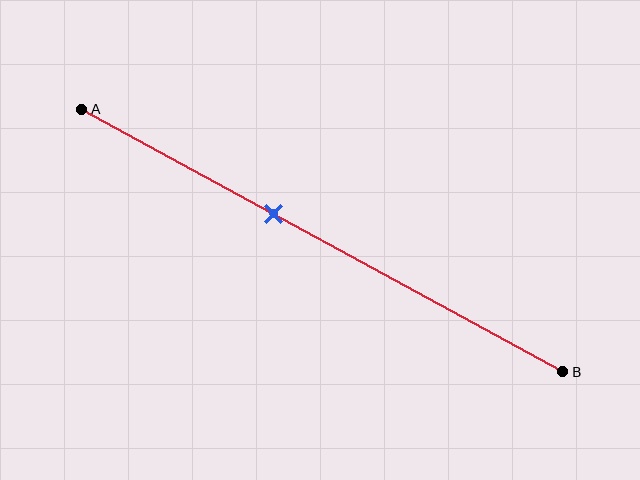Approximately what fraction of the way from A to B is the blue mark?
The blue mark is approximately 40% of the way from A to B.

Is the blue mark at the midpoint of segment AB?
No, the mark is at about 40% from A, not at the 50% midpoint.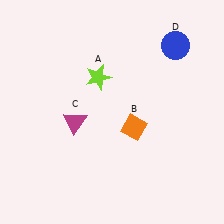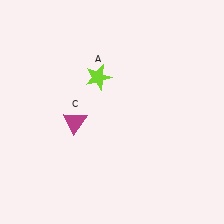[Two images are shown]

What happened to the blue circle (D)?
The blue circle (D) was removed in Image 2. It was in the top-right area of Image 1.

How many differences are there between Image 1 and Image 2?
There are 2 differences between the two images.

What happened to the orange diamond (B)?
The orange diamond (B) was removed in Image 2. It was in the bottom-right area of Image 1.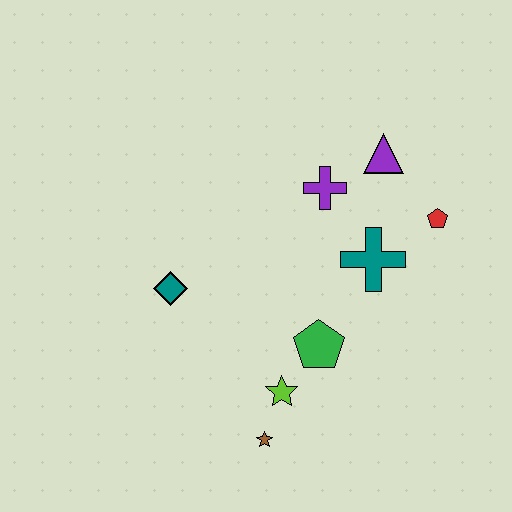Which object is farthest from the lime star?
The purple triangle is farthest from the lime star.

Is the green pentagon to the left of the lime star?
No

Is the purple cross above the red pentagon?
Yes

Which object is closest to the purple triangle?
The purple cross is closest to the purple triangle.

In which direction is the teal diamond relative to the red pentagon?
The teal diamond is to the left of the red pentagon.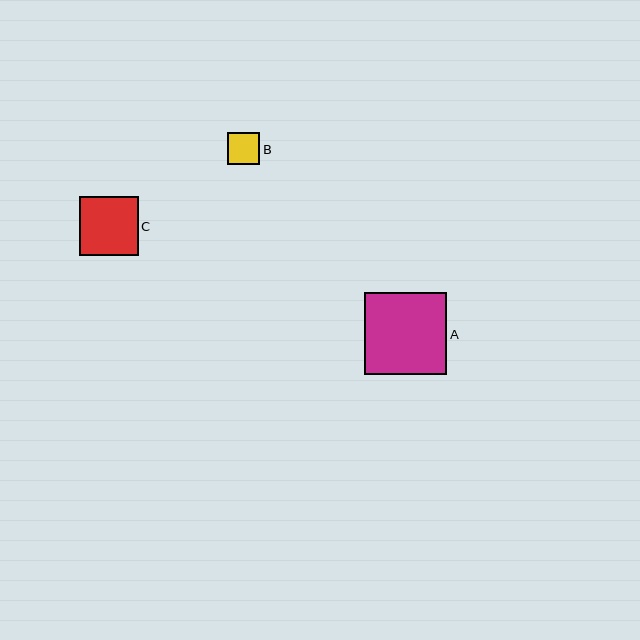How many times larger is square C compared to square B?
Square C is approximately 1.9 times the size of square B.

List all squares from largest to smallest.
From largest to smallest: A, C, B.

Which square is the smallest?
Square B is the smallest with a size of approximately 32 pixels.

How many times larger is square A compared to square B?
Square A is approximately 2.6 times the size of square B.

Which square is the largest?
Square A is the largest with a size of approximately 82 pixels.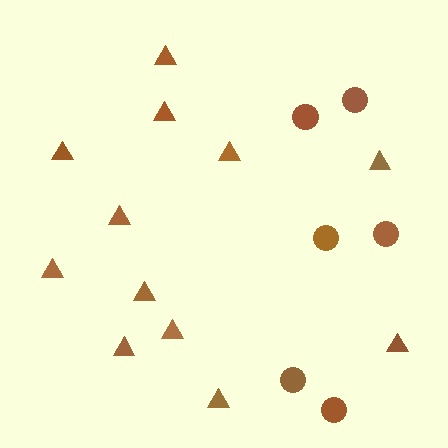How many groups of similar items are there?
There are 2 groups: one group of circles (6) and one group of triangles (12).